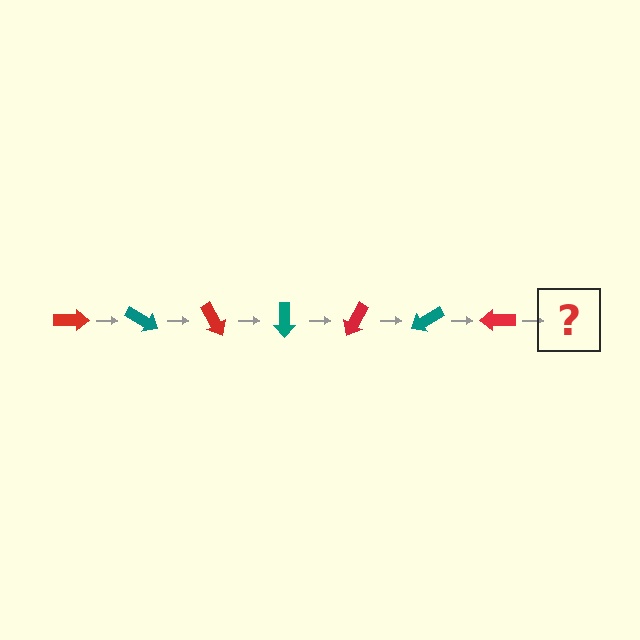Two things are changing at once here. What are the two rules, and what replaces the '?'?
The two rules are that it rotates 30 degrees each step and the color cycles through red and teal. The '?' should be a teal arrow, rotated 210 degrees from the start.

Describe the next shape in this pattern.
It should be a teal arrow, rotated 210 degrees from the start.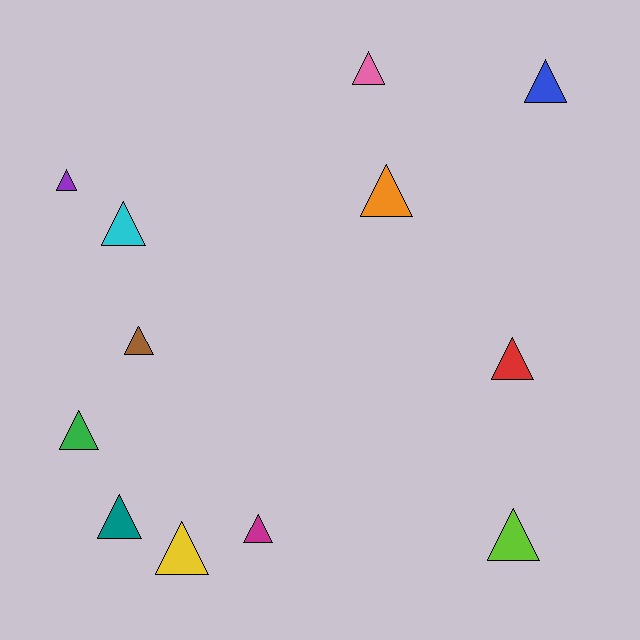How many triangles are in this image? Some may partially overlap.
There are 12 triangles.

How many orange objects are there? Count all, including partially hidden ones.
There is 1 orange object.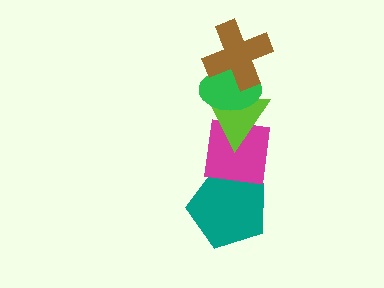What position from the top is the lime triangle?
The lime triangle is 3rd from the top.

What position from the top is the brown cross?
The brown cross is 1st from the top.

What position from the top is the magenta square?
The magenta square is 4th from the top.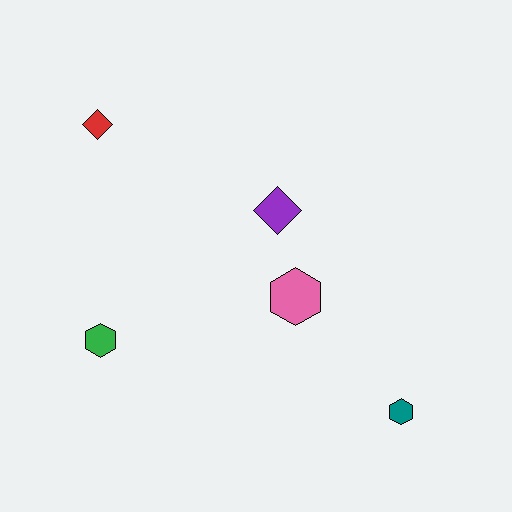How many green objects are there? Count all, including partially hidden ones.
There is 1 green object.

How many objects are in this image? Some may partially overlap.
There are 5 objects.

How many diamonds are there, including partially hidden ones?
There are 2 diamonds.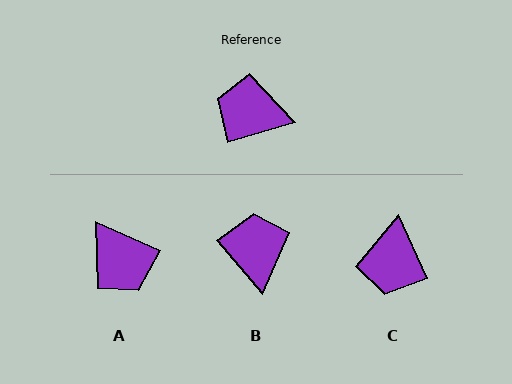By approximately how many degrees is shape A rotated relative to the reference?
Approximately 140 degrees counter-clockwise.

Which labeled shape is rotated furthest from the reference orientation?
A, about 140 degrees away.